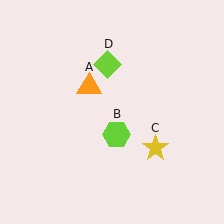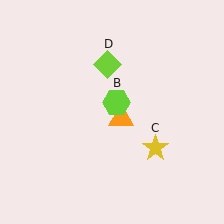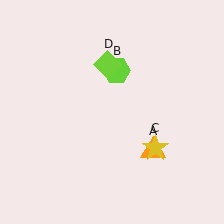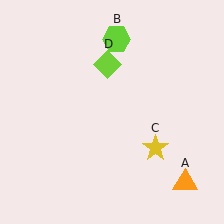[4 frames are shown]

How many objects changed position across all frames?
2 objects changed position: orange triangle (object A), lime hexagon (object B).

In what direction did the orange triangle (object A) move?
The orange triangle (object A) moved down and to the right.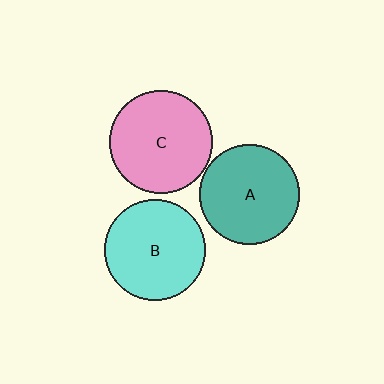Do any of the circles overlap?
No, none of the circles overlap.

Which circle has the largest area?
Circle C (pink).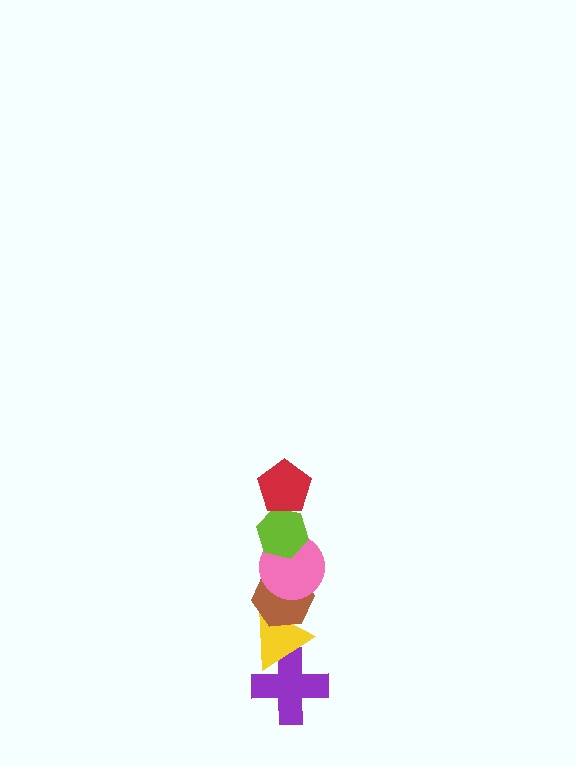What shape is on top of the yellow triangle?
The brown hexagon is on top of the yellow triangle.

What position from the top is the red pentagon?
The red pentagon is 1st from the top.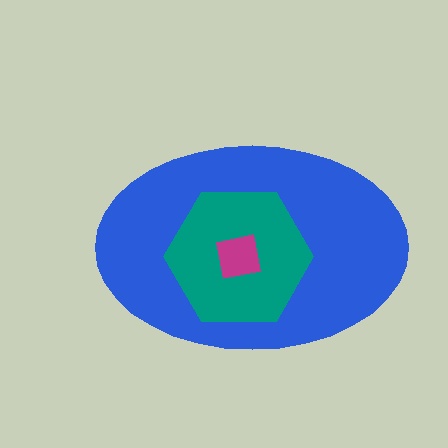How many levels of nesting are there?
3.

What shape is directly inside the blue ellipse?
The teal hexagon.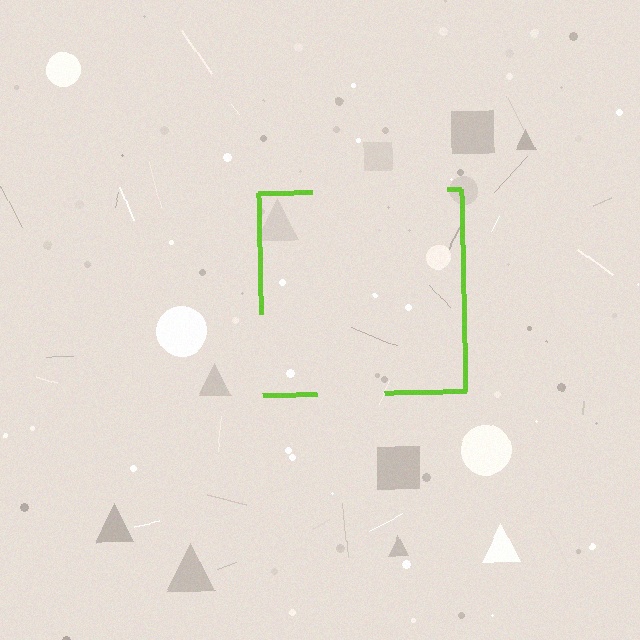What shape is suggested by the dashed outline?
The dashed outline suggests a square.